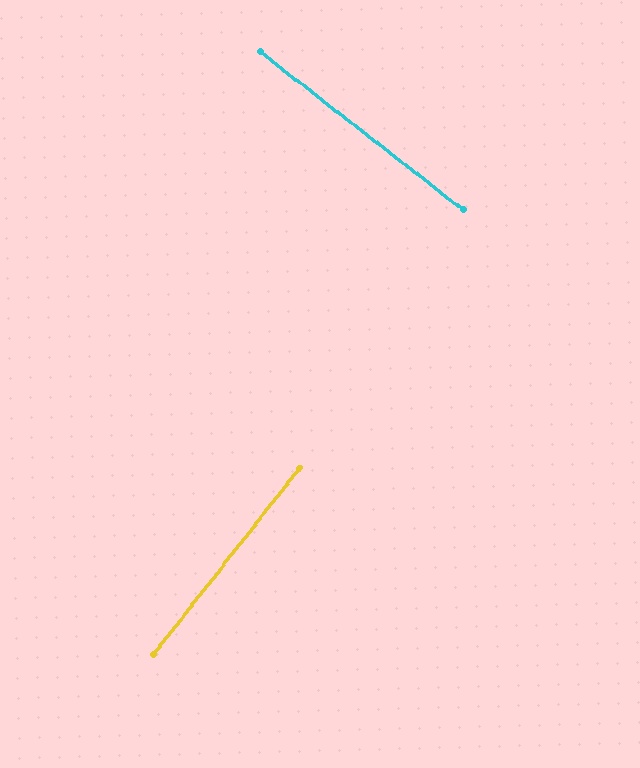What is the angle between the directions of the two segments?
Approximately 90 degrees.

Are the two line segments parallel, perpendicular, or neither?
Perpendicular — they meet at approximately 90°.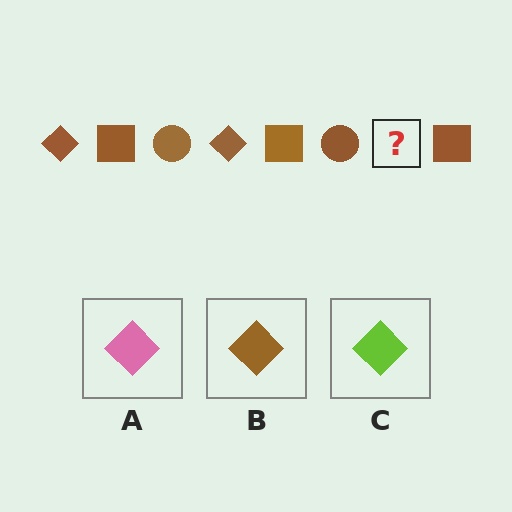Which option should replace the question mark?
Option B.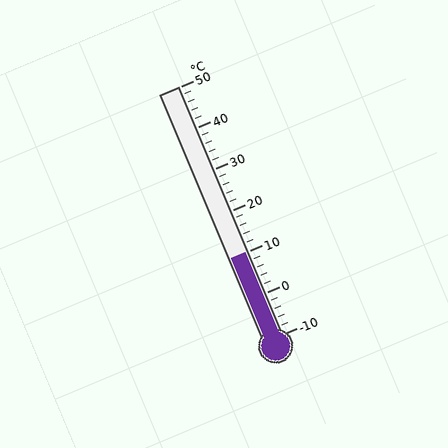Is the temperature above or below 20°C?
The temperature is below 20°C.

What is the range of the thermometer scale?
The thermometer scale ranges from -10°C to 50°C.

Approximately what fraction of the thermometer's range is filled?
The thermometer is filled to approximately 35% of its range.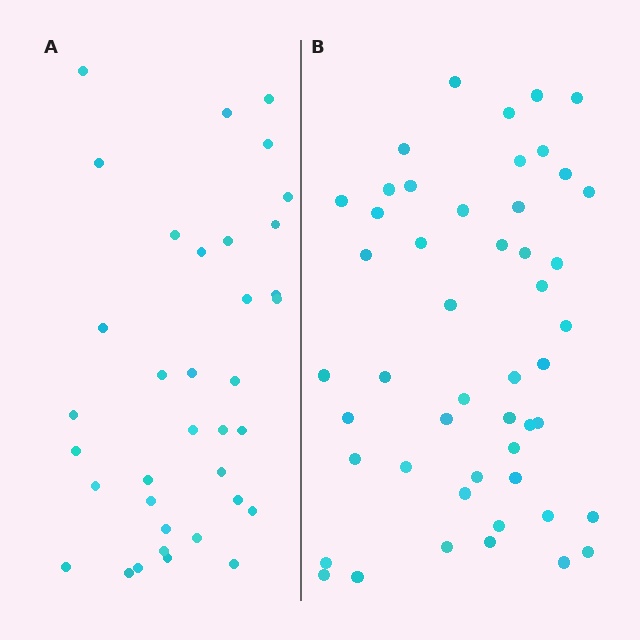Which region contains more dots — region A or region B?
Region B (the right region) has more dots.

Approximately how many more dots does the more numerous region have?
Region B has approximately 15 more dots than region A.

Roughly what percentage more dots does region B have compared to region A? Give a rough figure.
About 35% more.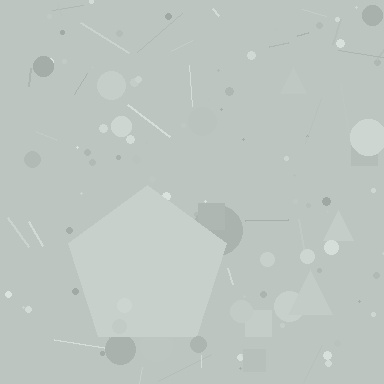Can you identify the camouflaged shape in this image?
The camouflaged shape is a pentagon.